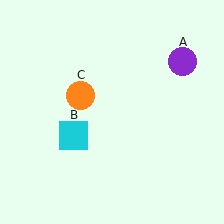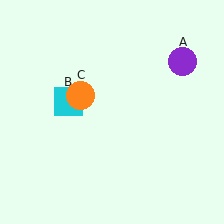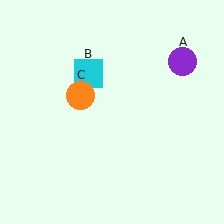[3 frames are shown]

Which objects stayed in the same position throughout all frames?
Purple circle (object A) and orange circle (object C) remained stationary.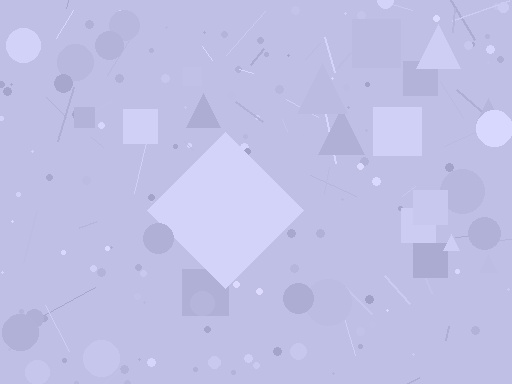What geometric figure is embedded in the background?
A diamond is embedded in the background.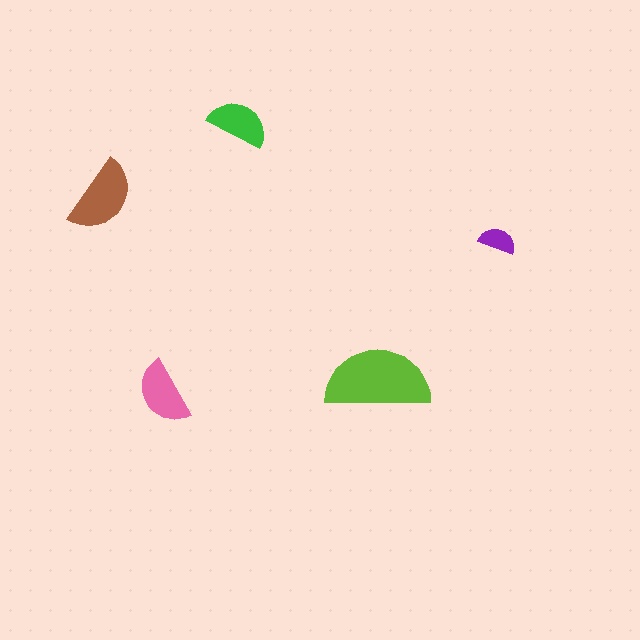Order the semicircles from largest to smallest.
the lime one, the brown one, the pink one, the green one, the purple one.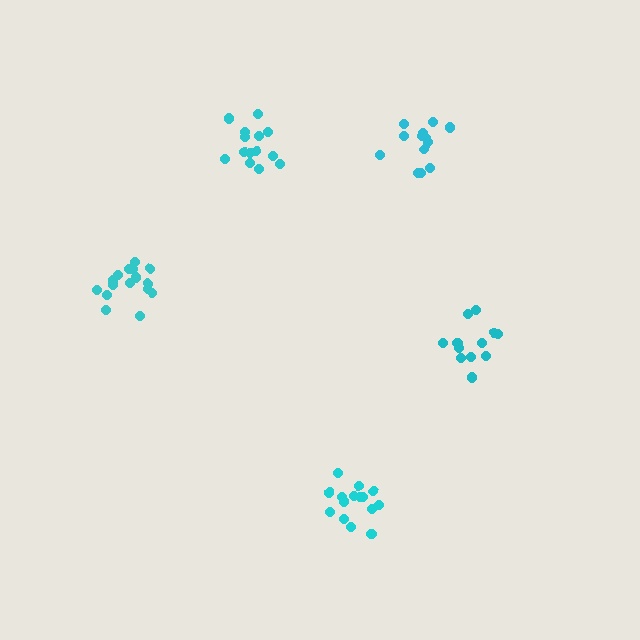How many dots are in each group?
Group 1: 14 dots, Group 2: 17 dots, Group 3: 14 dots, Group 4: 12 dots, Group 5: 15 dots (72 total).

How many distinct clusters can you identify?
There are 5 distinct clusters.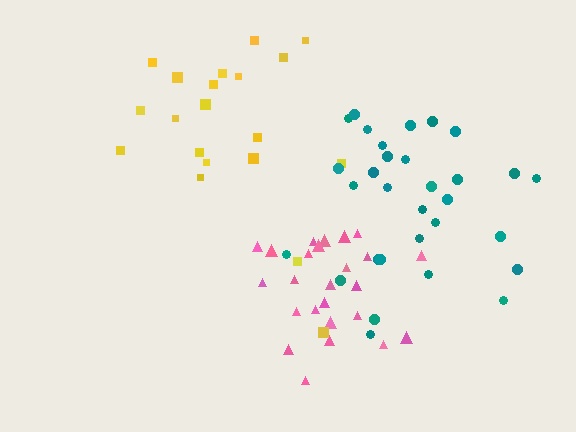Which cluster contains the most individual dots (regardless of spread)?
Teal (31).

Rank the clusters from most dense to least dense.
pink, teal, yellow.